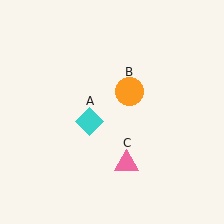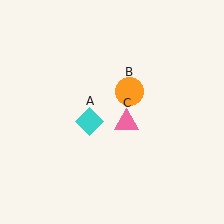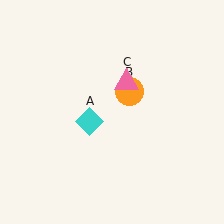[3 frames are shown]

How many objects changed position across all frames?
1 object changed position: pink triangle (object C).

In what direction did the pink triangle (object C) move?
The pink triangle (object C) moved up.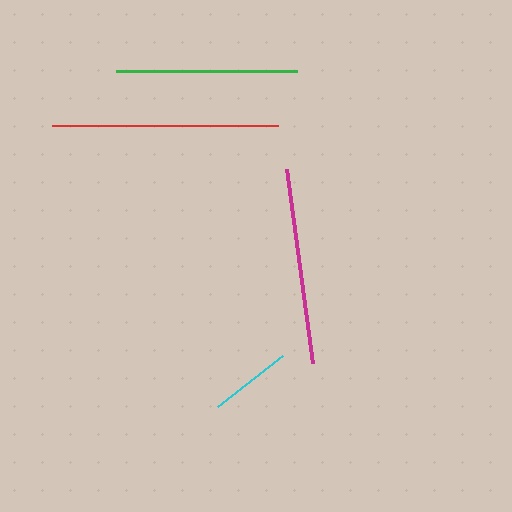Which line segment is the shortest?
The cyan line is the shortest at approximately 83 pixels.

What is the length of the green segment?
The green segment is approximately 181 pixels long.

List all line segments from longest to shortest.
From longest to shortest: red, magenta, green, cyan.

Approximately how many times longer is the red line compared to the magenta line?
The red line is approximately 1.2 times the length of the magenta line.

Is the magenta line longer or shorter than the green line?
The magenta line is longer than the green line.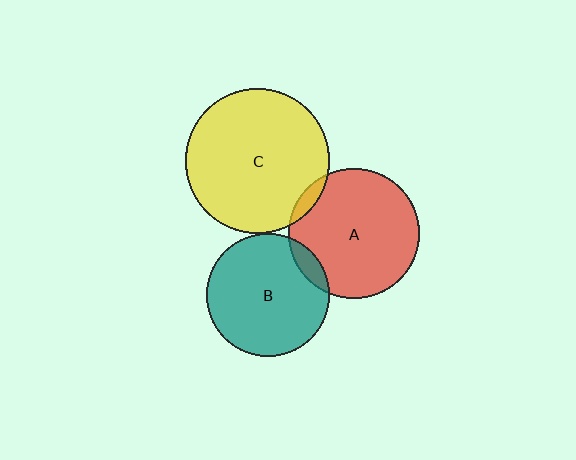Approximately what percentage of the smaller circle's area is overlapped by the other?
Approximately 10%.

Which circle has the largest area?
Circle C (yellow).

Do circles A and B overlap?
Yes.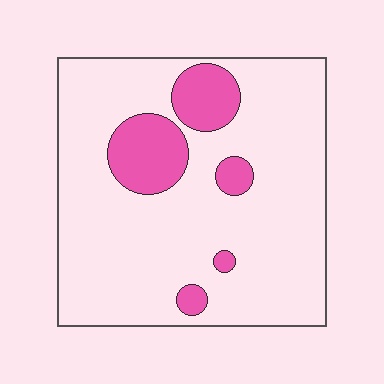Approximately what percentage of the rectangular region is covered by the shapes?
Approximately 15%.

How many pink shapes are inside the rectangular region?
5.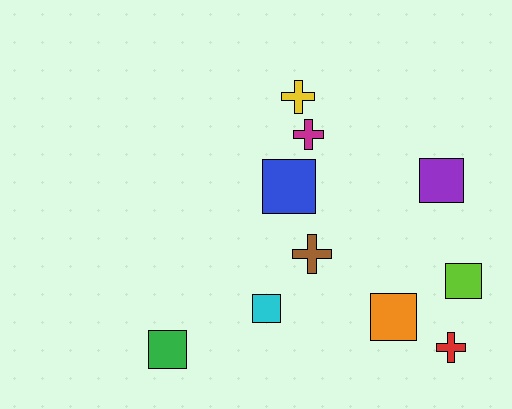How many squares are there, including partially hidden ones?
There are 6 squares.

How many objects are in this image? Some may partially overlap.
There are 10 objects.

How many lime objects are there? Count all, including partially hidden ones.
There is 1 lime object.